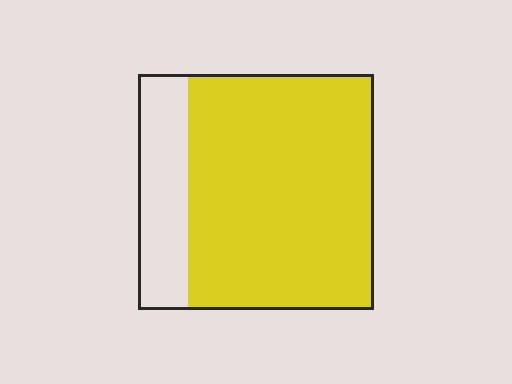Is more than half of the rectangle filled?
Yes.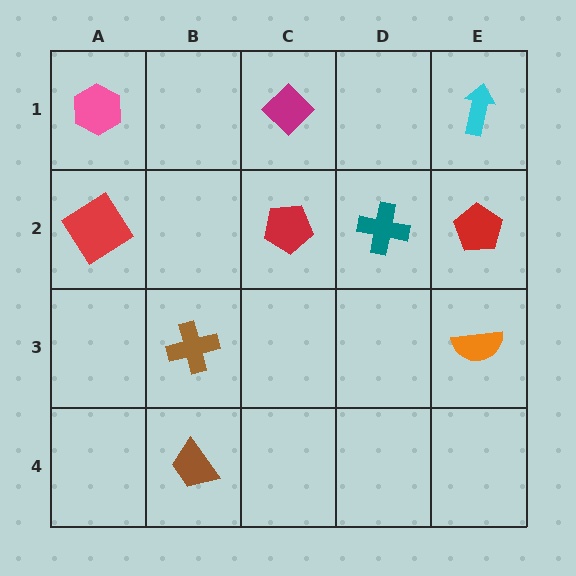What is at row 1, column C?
A magenta diamond.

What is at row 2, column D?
A teal cross.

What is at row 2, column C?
A red pentagon.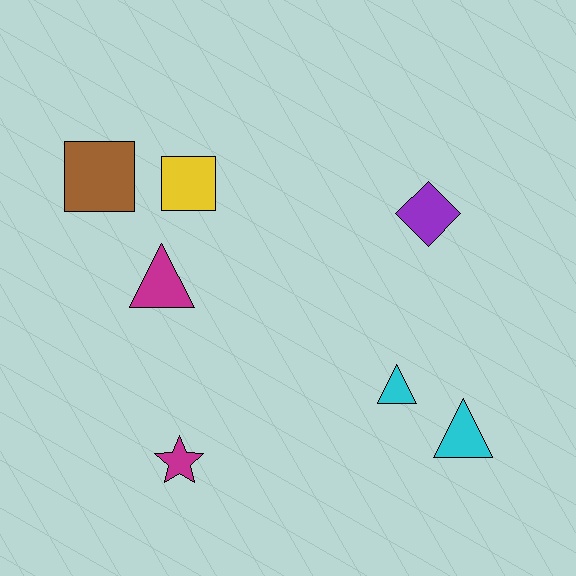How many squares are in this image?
There are 2 squares.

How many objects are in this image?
There are 7 objects.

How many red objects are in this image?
There are no red objects.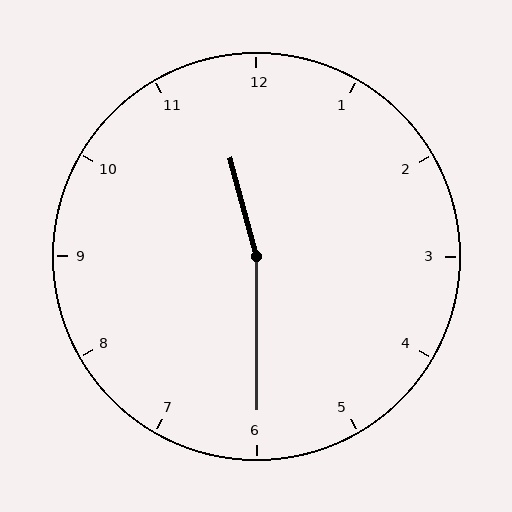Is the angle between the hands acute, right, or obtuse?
It is obtuse.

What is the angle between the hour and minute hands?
Approximately 165 degrees.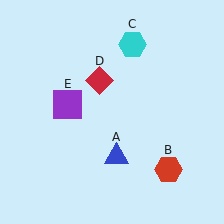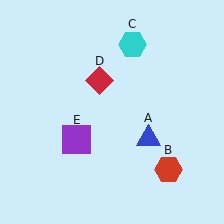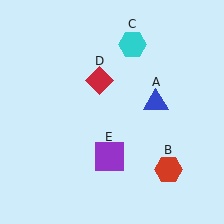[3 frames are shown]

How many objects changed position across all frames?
2 objects changed position: blue triangle (object A), purple square (object E).